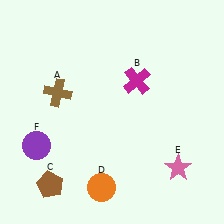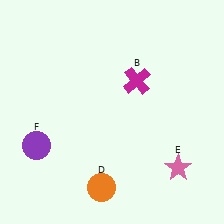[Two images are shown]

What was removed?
The brown pentagon (C), the brown cross (A) were removed in Image 2.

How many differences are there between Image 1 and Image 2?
There are 2 differences between the two images.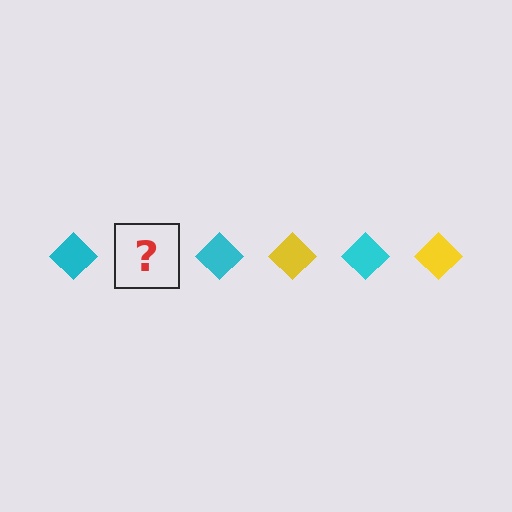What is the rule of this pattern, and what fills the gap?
The rule is that the pattern cycles through cyan, yellow diamonds. The gap should be filled with a yellow diamond.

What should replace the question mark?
The question mark should be replaced with a yellow diamond.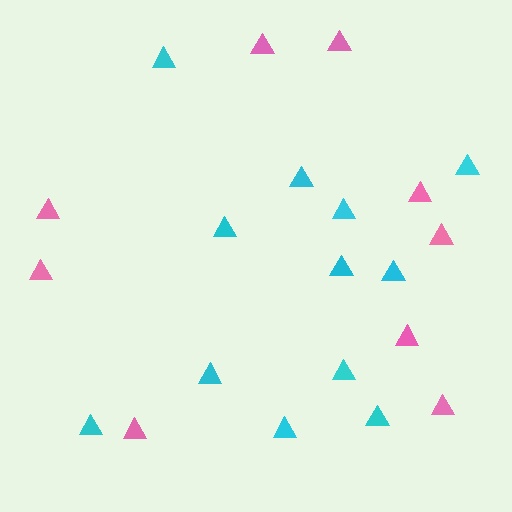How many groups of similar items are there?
There are 2 groups: one group of cyan triangles (12) and one group of pink triangles (9).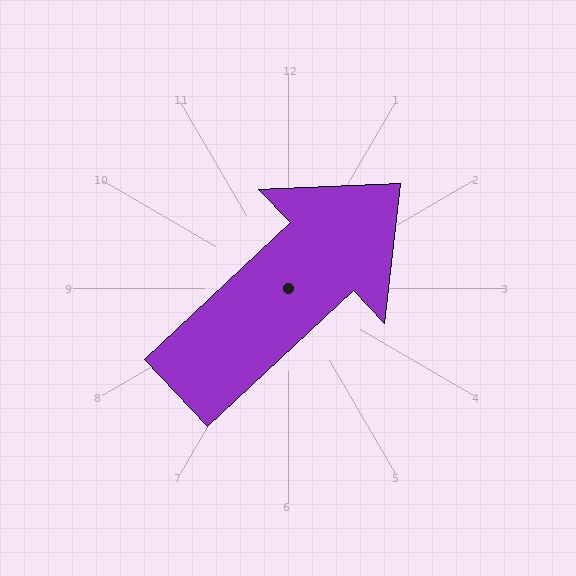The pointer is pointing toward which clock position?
Roughly 2 o'clock.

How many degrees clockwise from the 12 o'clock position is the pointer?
Approximately 47 degrees.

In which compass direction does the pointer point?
Northeast.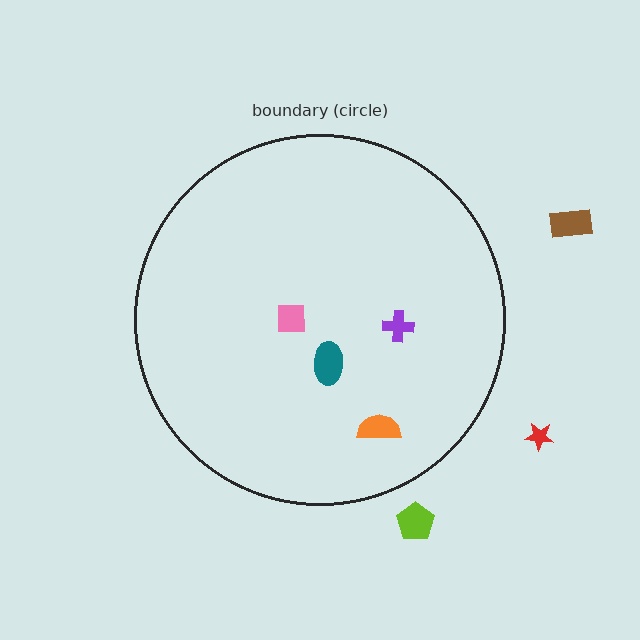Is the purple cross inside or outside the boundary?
Inside.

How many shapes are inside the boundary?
4 inside, 3 outside.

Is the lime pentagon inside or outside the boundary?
Outside.